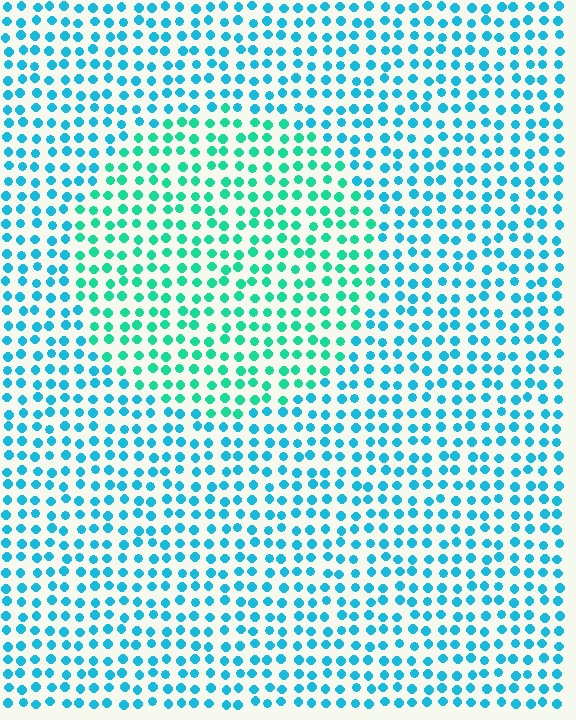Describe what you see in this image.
The image is filled with small cyan elements in a uniform arrangement. A circle-shaped region is visible where the elements are tinted to a slightly different hue, forming a subtle color boundary.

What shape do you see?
I see a circle.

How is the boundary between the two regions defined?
The boundary is defined purely by a slight shift in hue (about 31 degrees). Spacing, size, and orientation are identical on both sides.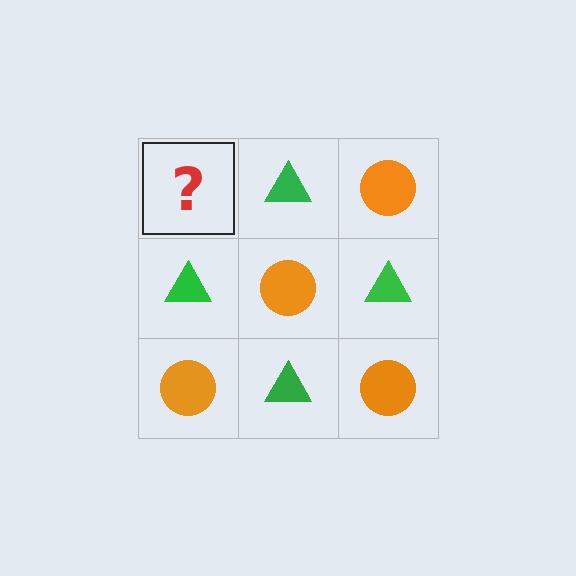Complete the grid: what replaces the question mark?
The question mark should be replaced with an orange circle.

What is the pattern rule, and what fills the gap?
The rule is that it alternates orange circle and green triangle in a checkerboard pattern. The gap should be filled with an orange circle.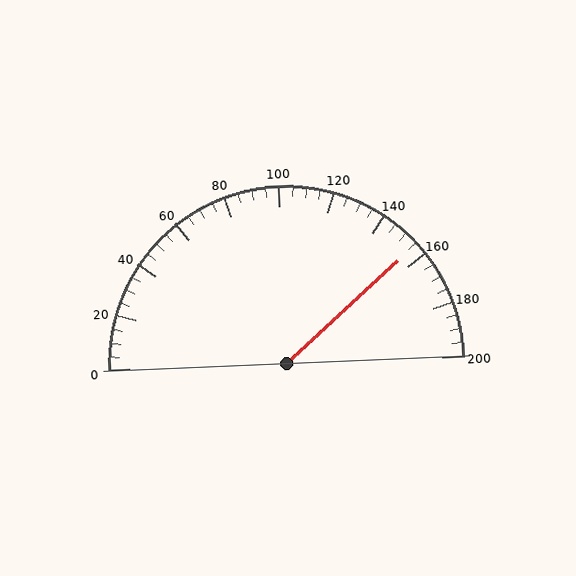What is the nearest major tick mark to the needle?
The nearest major tick mark is 160.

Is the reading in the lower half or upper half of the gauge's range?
The reading is in the upper half of the range (0 to 200).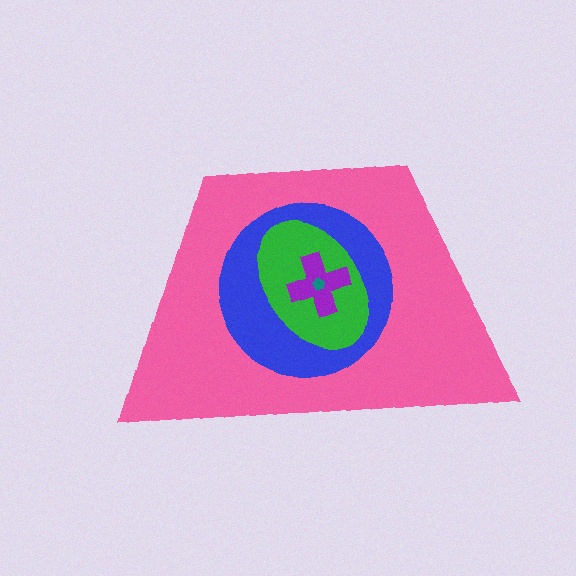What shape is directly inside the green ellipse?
The purple cross.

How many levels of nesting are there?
5.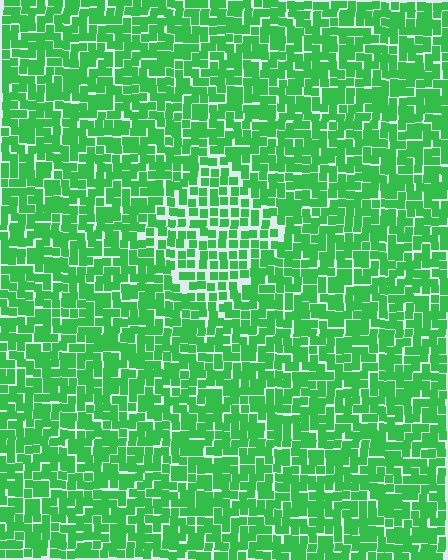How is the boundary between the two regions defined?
The boundary is defined by a change in element density (approximately 1.5x ratio). All elements are the same color, size, and shape.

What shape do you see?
I see a diamond.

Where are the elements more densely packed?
The elements are more densely packed outside the diamond boundary.